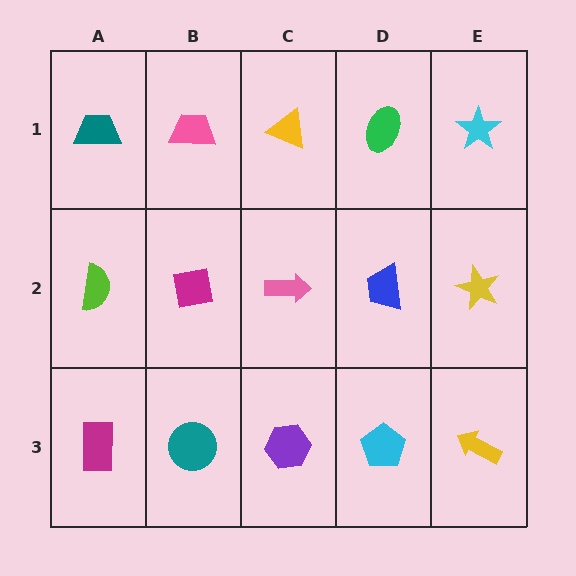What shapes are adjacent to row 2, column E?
A cyan star (row 1, column E), a yellow arrow (row 3, column E), a blue trapezoid (row 2, column D).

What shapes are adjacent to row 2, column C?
A yellow triangle (row 1, column C), a purple hexagon (row 3, column C), a magenta square (row 2, column B), a blue trapezoid (row 2, column D).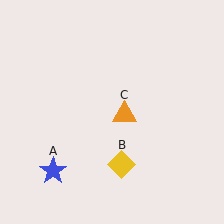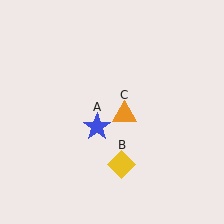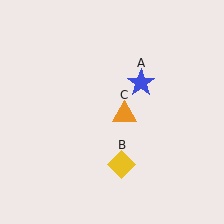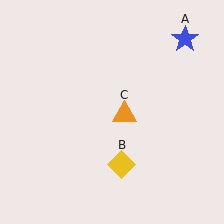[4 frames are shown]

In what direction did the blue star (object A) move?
The blue star (object A) moved up and to the right.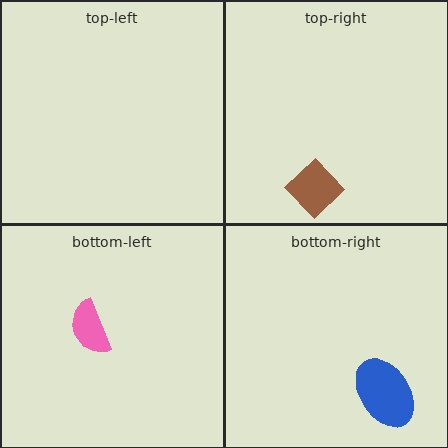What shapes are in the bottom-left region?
The pink semicircle.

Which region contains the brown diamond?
The top-right region.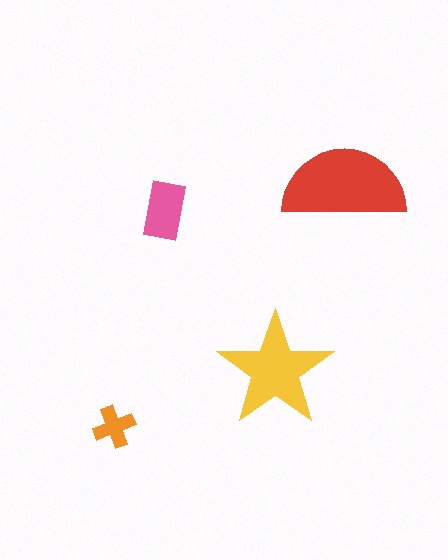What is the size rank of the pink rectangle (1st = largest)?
3rd.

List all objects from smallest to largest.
The orange cross, the pink rectangle, the yellow star, the red semicircle.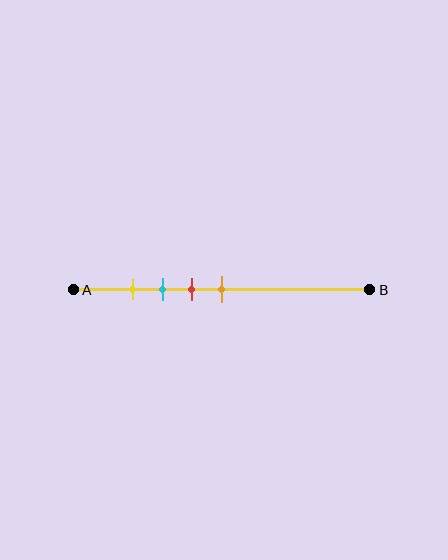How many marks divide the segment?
There are 4 marks dividing the segment.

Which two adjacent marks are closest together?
The yellow and cyan marks are the closest adjacent pair.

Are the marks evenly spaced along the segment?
Yes, the marks are approximately evenly spaced.